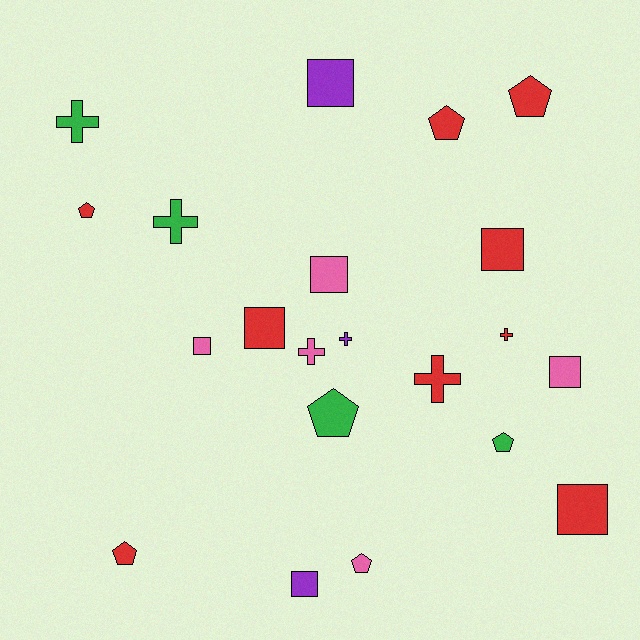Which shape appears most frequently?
Square, with 8 objects.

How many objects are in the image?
There are 21 objects.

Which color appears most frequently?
Red, with 9 objects.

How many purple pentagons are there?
There are no purple pentagons.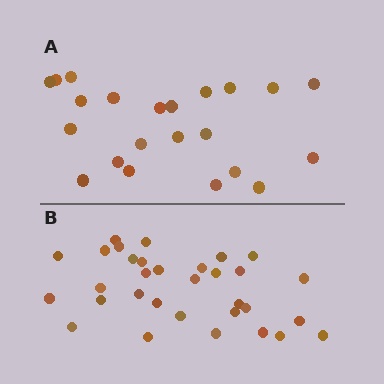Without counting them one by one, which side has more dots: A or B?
Region B (the bottom region) has more dots.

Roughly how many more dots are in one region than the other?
Region B has roughly 10 or so more dots than region A.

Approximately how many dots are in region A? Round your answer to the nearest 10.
About 20 dots. (The exact count is 22, which rounds to 20.)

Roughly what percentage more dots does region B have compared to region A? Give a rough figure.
About 45% more.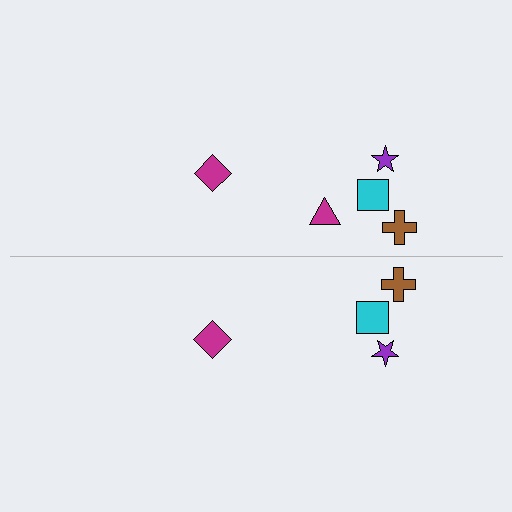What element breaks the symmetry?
A magenta triangle is missing from the bottom side.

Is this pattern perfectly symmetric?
No, the pattern is not perfectly symmetric. A magenta triangle is missing from the bottom side.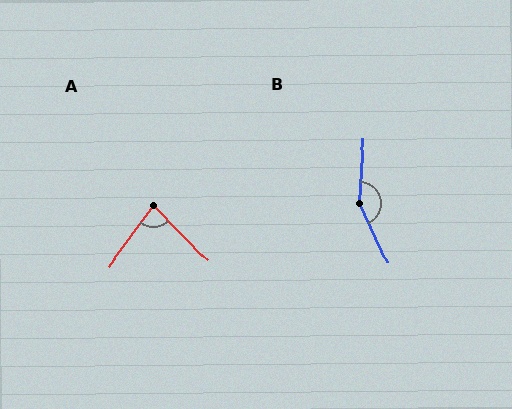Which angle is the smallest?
A, at approximately 81 degrees.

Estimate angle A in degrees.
Approximately 81 degrees.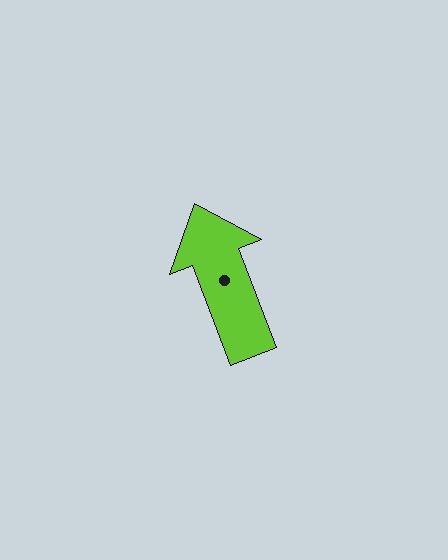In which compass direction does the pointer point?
North.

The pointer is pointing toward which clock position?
Roughly 11 o'clock.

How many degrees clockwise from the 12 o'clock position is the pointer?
Approximately 339 degrees.